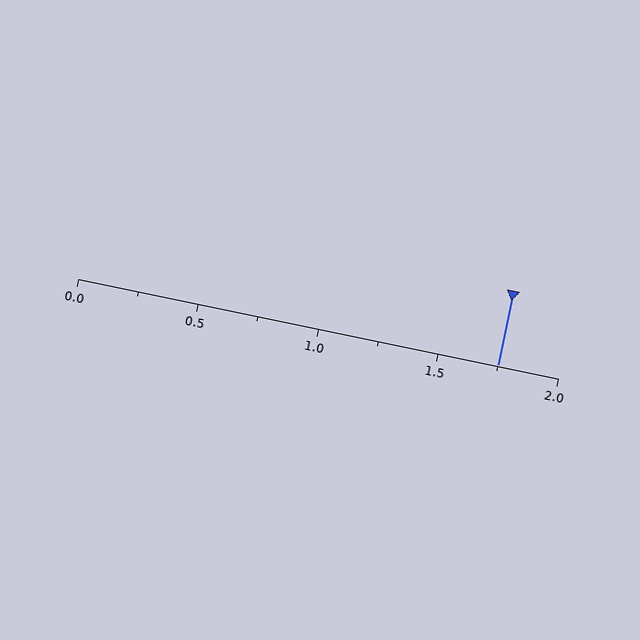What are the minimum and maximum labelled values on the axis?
The axis runs from 0.0 to 2.0.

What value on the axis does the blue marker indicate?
The marker indicates approximately 1.75.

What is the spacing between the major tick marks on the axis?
The major ticks are spaced 0.5 apart.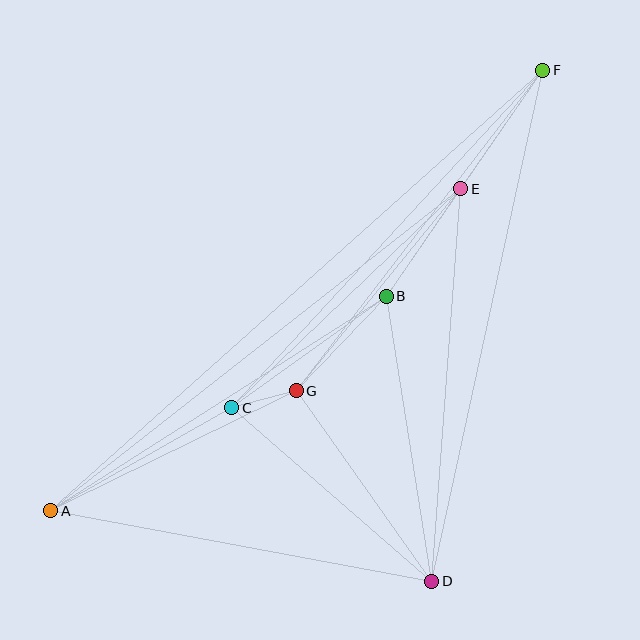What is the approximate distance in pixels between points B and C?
The distance between B and C is approximately 191 pixels.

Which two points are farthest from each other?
Points A and F are farthest from each other.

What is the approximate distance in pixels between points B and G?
The distance between B and G is approximately 131 pixels.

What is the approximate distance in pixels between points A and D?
The distance between A and D is approximately 387 pixels.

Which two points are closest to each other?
Points C and G are closest to each other.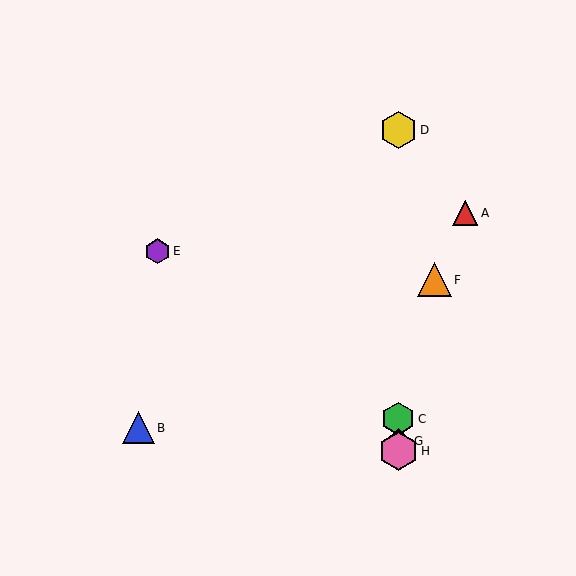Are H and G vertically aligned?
Yes, both are at x≈398.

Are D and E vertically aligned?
No, D is at x≈399 and E is at x≈158.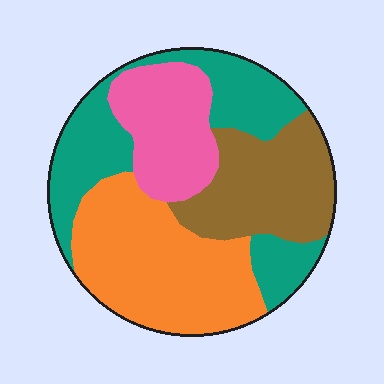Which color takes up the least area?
Pink, at roughly 20%.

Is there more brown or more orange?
Orange.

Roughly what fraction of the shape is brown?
Brown takes up about one fifth (1/5) of the shape.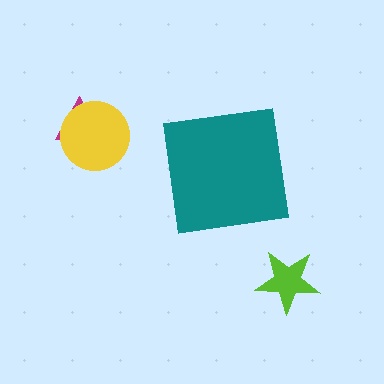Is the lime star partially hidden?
No, the lime star is fully visible.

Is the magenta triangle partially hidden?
No, the magenta triangle is fully visible.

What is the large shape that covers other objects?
A teal square.